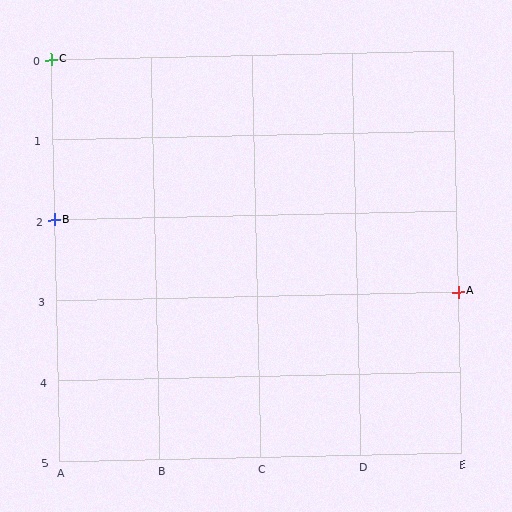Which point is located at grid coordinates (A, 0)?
Point C is at (A, 0).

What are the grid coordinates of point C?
Point C is at grid coordinates (A, 0).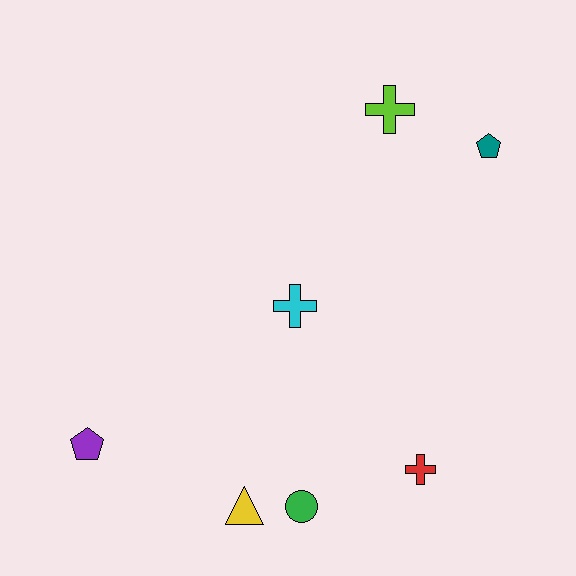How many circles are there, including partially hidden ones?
There is 1 circle.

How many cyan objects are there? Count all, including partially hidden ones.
There is 1 cyan object.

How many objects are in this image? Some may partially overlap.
There are 7 objects.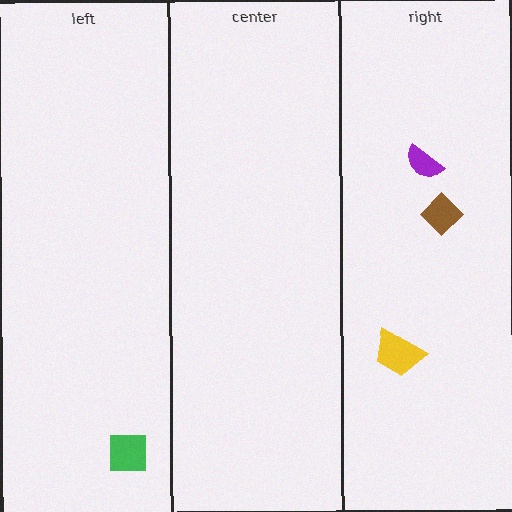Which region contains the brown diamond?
The right region.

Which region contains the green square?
The left region.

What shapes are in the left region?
The green square.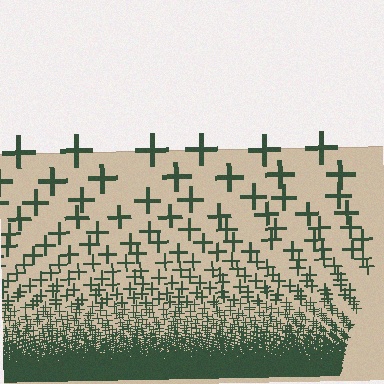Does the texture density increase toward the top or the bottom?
Density increases toward the bottom.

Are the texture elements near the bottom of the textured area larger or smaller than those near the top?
Smaller. The gradient is inverted — elements near the bottom are smaller and denser.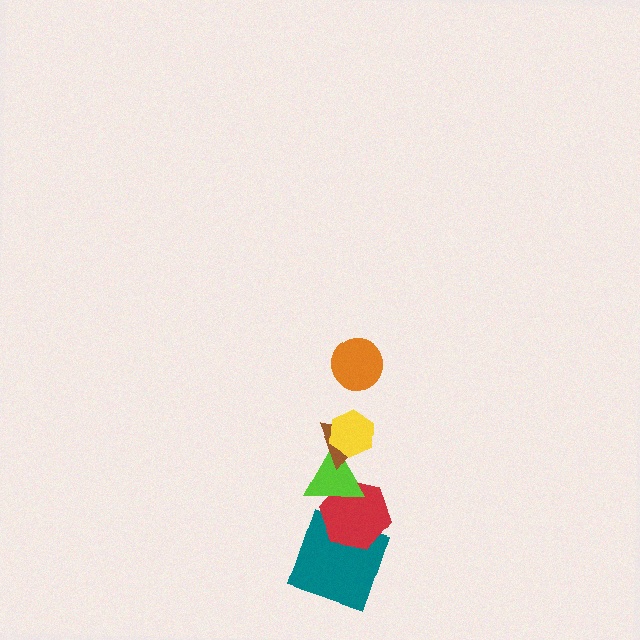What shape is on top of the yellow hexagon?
The orange circle is on top of the yellow hexagon.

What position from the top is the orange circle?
The orange circle is 1st from the top.